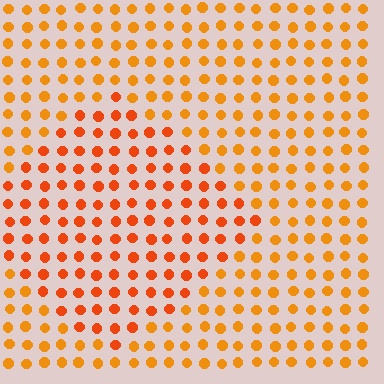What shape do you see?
I see a diamond.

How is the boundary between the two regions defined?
The boundary is defined purely by a slight shift in hue (about 20 degrees). Spacing, size, and orientation are identical on both sides.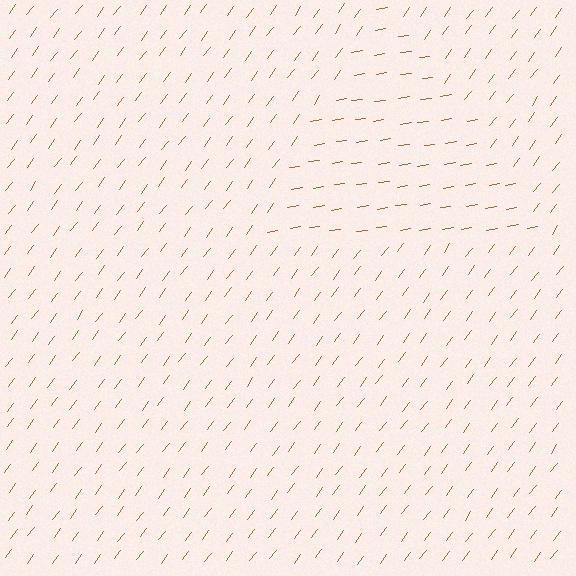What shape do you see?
I see a triangle.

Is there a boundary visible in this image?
Yes, there is a texture boundary formed by a change in line orientation.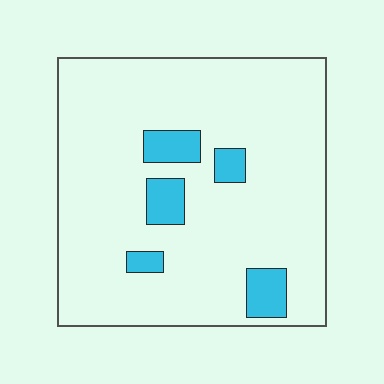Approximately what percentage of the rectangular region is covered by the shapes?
Approximately 10%.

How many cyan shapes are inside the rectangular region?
5.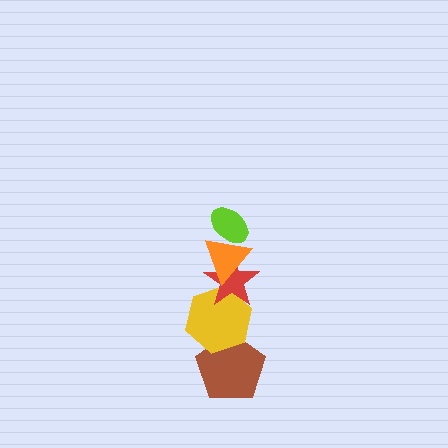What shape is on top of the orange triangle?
The lime ellipse is on top of the orange triangle.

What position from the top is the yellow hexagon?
The yellow hexagon is 4th from the top.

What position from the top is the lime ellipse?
The lime ellipse is 1st from the top.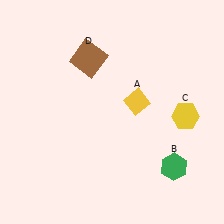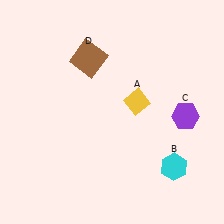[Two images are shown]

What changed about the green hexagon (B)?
In Image 1, B is green. In Image 2, it changed to cyan.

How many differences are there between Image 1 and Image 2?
There are 2 differences between the two images.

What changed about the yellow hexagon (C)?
In Image 1, C is yellow. In Image 2, it changed to purple.